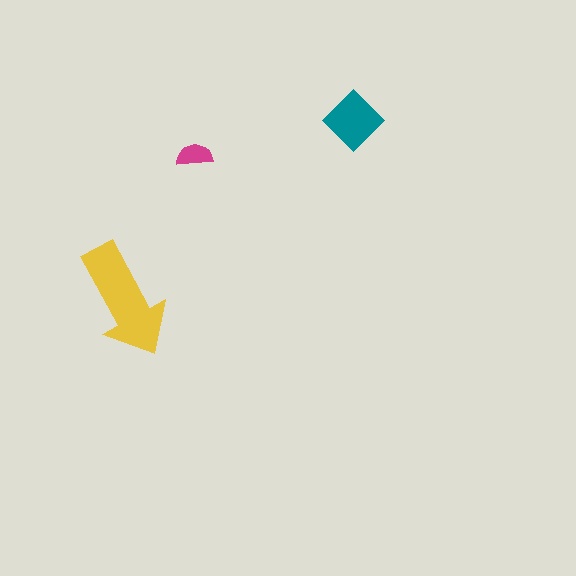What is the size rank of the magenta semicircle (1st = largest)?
3rd.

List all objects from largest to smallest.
The yellow arrow, the teal diamond, the magenta semicircle.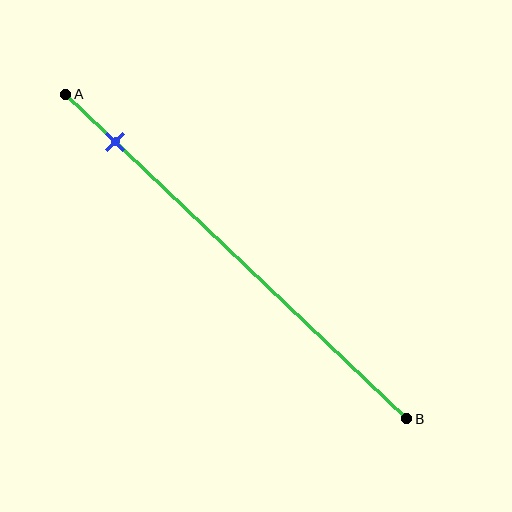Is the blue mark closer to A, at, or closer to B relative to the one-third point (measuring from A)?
The blue mark is closer to point A than the one-third point of segment AB.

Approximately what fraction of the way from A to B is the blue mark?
The blue mark is approximately 15% of the way from A to B.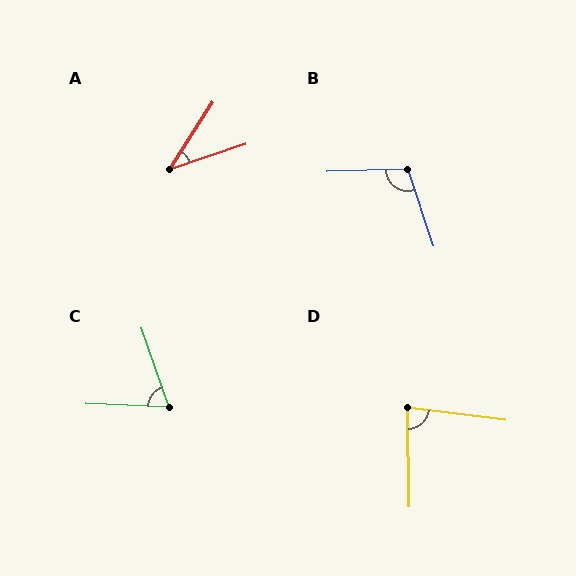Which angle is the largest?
B, at approximately 107 degrees.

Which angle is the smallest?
A, at approximately 39 degrees.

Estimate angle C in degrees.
Approximately 69 degrees.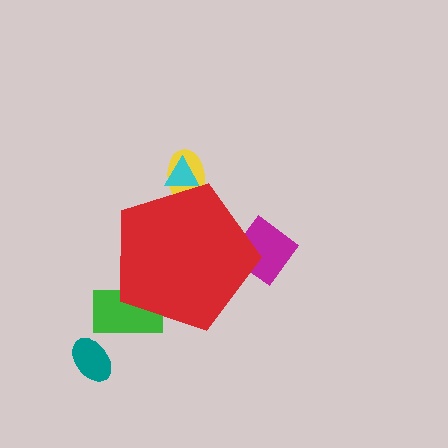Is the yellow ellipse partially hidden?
Yes, the yellow ellipse is partially hidden behind the red pentagon.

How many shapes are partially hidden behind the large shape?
4 shapes are partially hidden.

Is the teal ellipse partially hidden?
No, the teal ellipse is fully visible.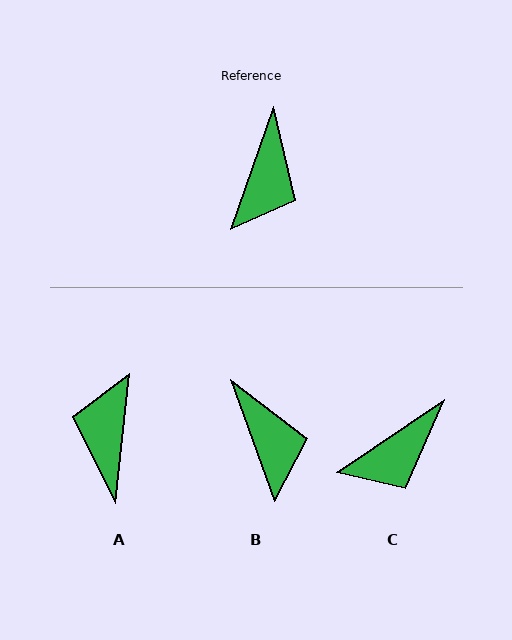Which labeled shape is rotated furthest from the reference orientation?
A, about 167 degrees away.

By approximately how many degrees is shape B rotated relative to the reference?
Approximately 39 degrees counter-clockwise.